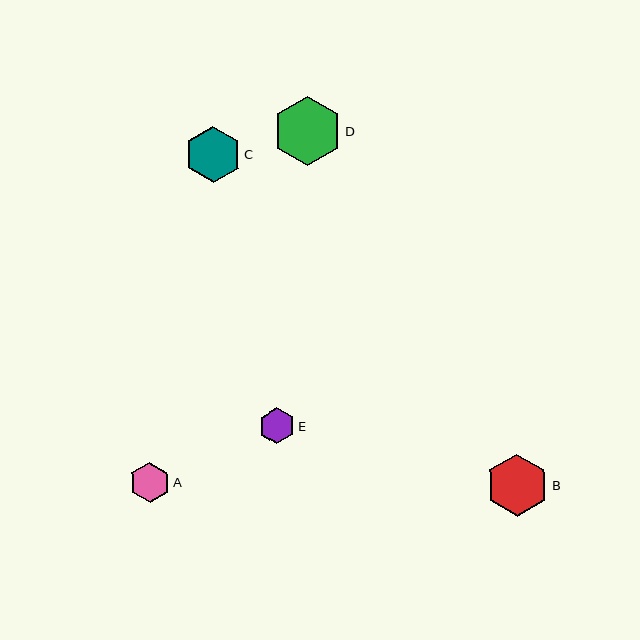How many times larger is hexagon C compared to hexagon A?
Hexagon C is approximately 1.4 times the size of hexagon A.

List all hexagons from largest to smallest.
From largest to smallest: D, B, C, A, E.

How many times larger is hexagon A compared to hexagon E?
Hexagon A is approximately 1.1 times the size of hexagon E.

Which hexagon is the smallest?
Hexagon E is the smallest with a size of approximately 36 pixels.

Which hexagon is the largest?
Hexagon D is the largest with a size of approximately 69 pixels.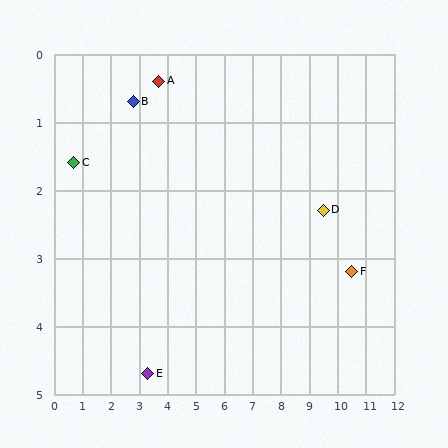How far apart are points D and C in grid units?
Points D and C are about 8.8 grid units apart.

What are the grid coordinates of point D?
Point D is at approximately (9.5, 2.3).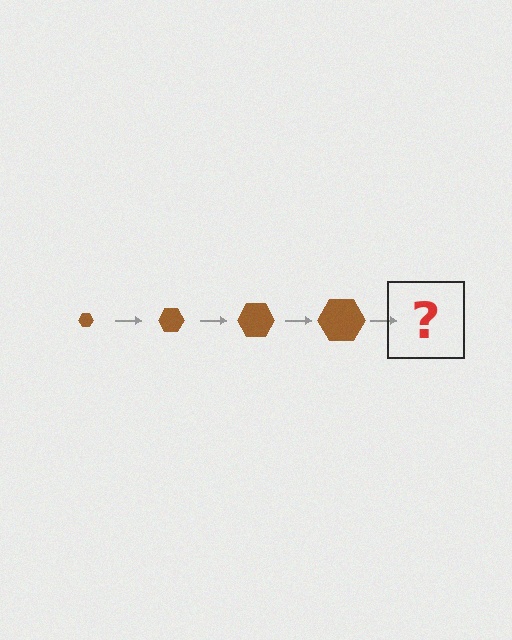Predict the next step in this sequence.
The next step is a brown hexagon, larger than the previous one.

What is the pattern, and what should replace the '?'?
The pattern is that the hexagon gets progressively larger each step. The '?' should be a brown hexagon, larger than the previous one.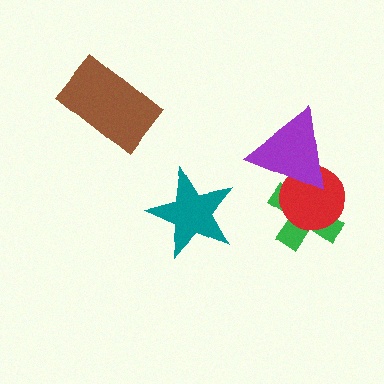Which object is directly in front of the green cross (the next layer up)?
The red circle is directly in front of the green cross.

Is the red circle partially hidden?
Yes, it is partially covered by another shape.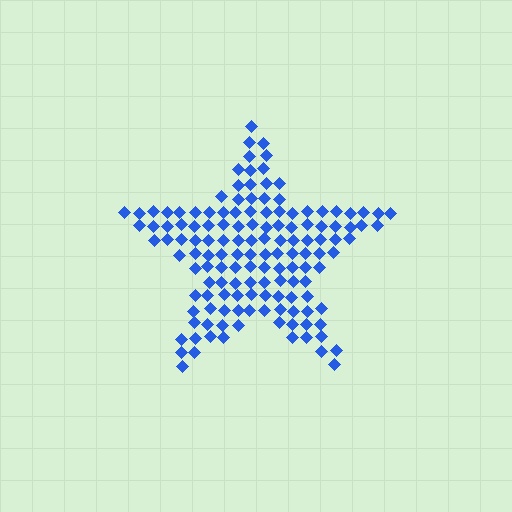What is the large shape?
The large shape is a star.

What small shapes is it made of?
It is made of small diamonds.